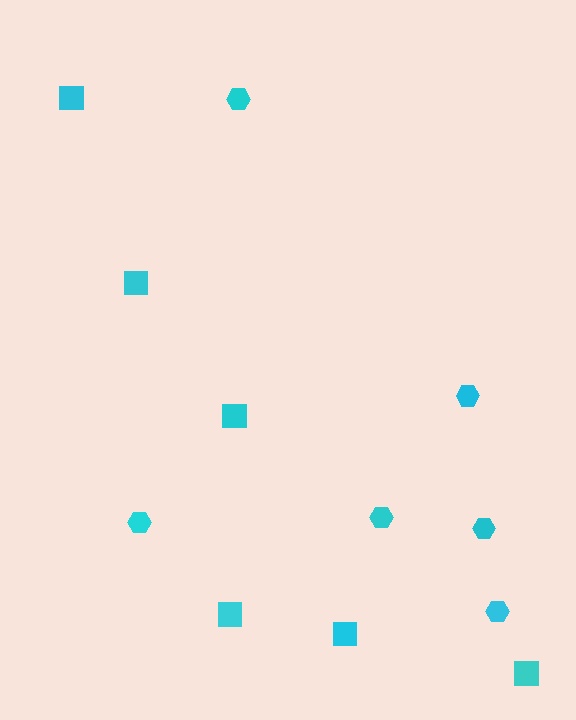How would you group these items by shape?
There are 2 groups: one group of hexagons (6) and one group of squares (6).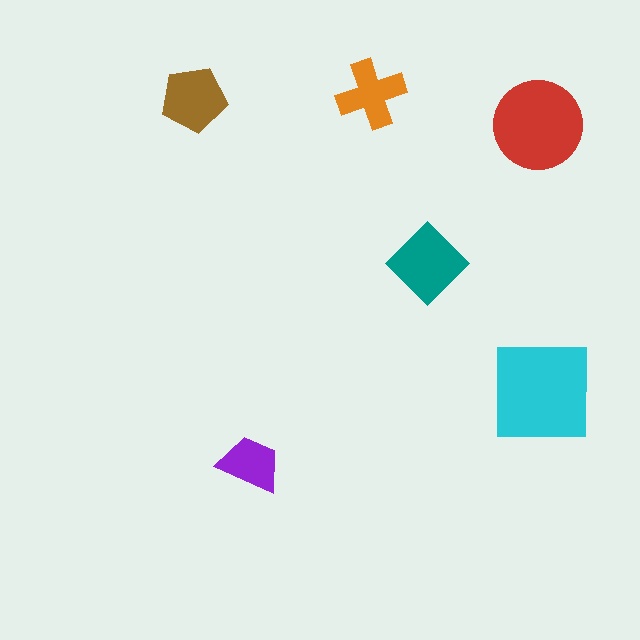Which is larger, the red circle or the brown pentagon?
The red circle.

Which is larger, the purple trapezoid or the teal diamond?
The teal diamond.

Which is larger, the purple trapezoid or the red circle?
The red circle.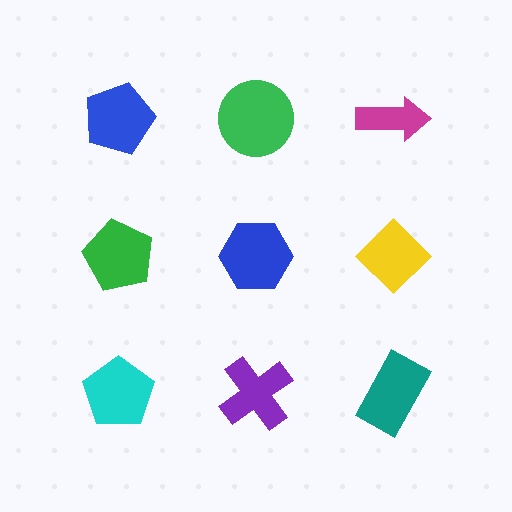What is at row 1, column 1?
A blue pentagon.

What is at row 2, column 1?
A green pentagon.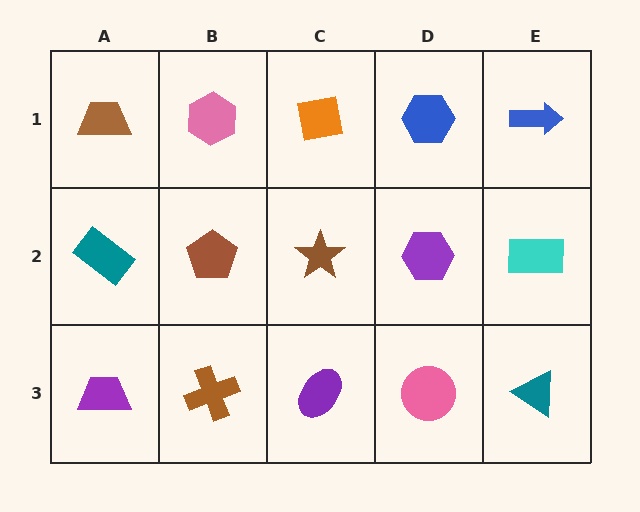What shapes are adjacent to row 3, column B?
A brown pentagon (row 2, column B), a purple trapezoid (row 3, column A), a purple ellipse (row 3, column C).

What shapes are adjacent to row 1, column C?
A brown star (row 2, column C), a pink hexagon (row 1, column B), a blue hexagon (row 1, column D).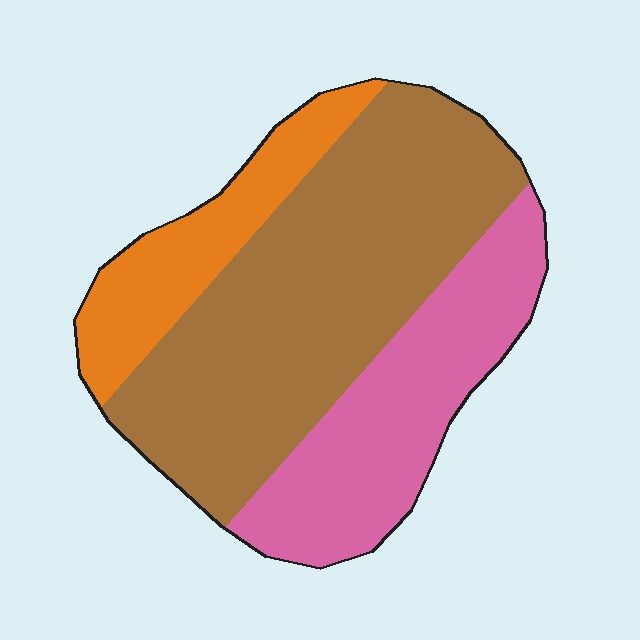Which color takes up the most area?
Brown, at roughly 55%.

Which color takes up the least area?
Orange, at roughly 15%.